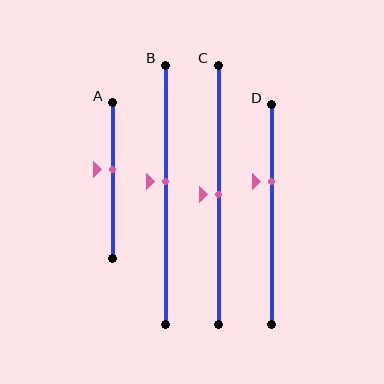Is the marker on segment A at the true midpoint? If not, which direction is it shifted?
No, the marker on segment A is shifted upward by about 7% of the segment length.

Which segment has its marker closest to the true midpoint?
Segment C has its marker closest to the true midpoint.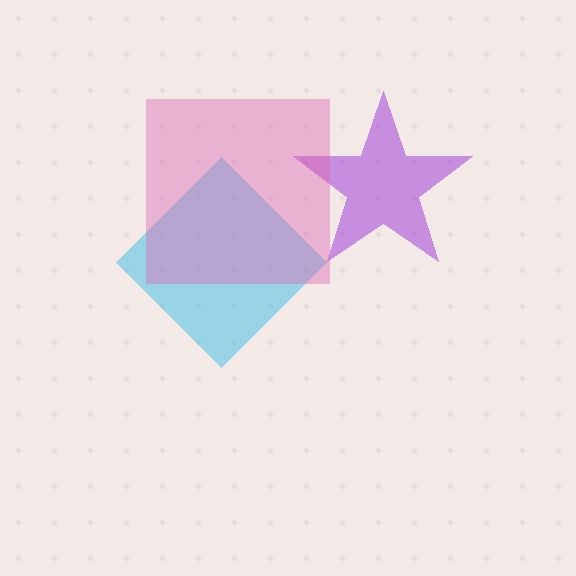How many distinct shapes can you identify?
There are 3 distinct shapes: a cyan diamond, a purple star, a pink square.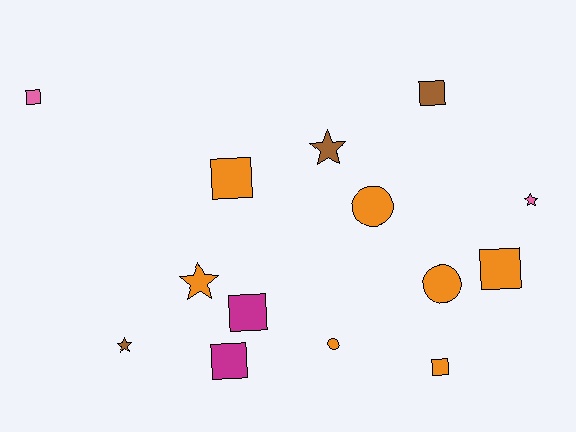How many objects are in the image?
There are 14 objects.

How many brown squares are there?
There is 1 brown square.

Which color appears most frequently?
Orange, with 7 objects.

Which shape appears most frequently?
Square, with 7 objects.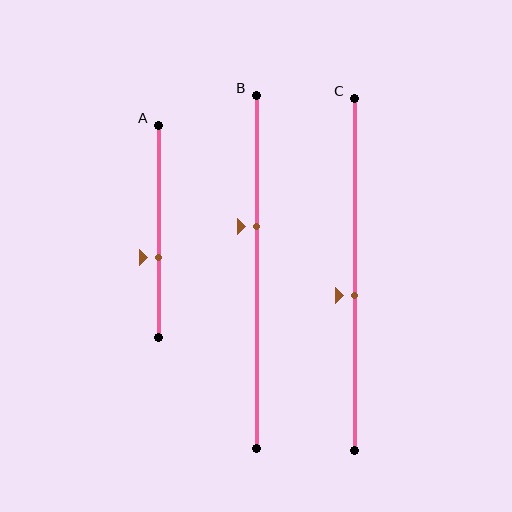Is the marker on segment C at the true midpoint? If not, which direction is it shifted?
No, the marker on segment C is shifted downward by about 6% of the segment length.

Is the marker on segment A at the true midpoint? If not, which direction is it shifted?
No, the marker on segment A is shifted downward by about 12% of the segment length.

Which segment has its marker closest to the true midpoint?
Segment C has its marker closest to the true midpoint.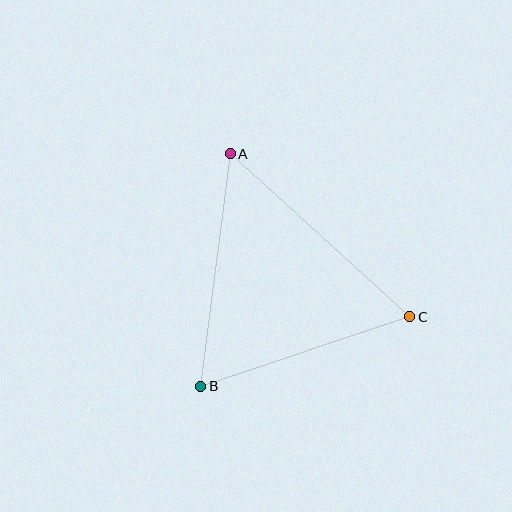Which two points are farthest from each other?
Points A and C are farthest from each other.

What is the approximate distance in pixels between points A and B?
The distance between A and B is approximately 234 pixels.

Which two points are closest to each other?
Points B and C are closest to each other.